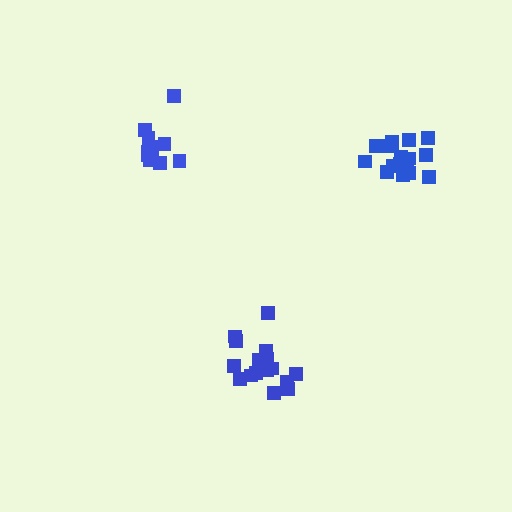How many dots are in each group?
Group 1: 16 dots, Group 2: 17 dots, Group 3: 12 dots (45 total).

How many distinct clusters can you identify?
There are 3 distinct clusters.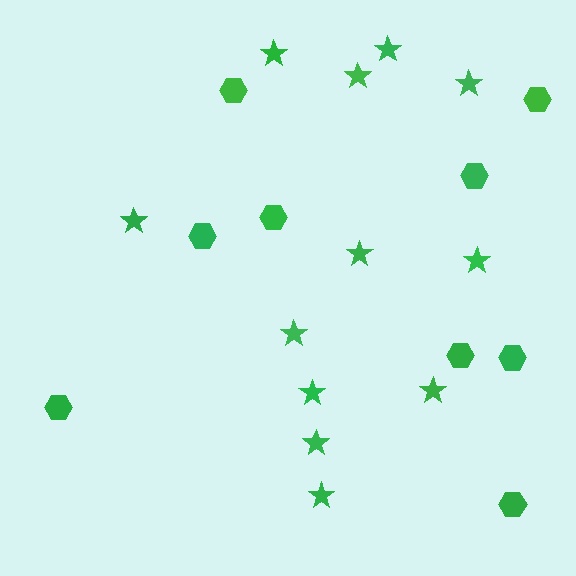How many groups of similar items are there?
There are 2 groups: one group of stars (12) and one group of hexagons (9).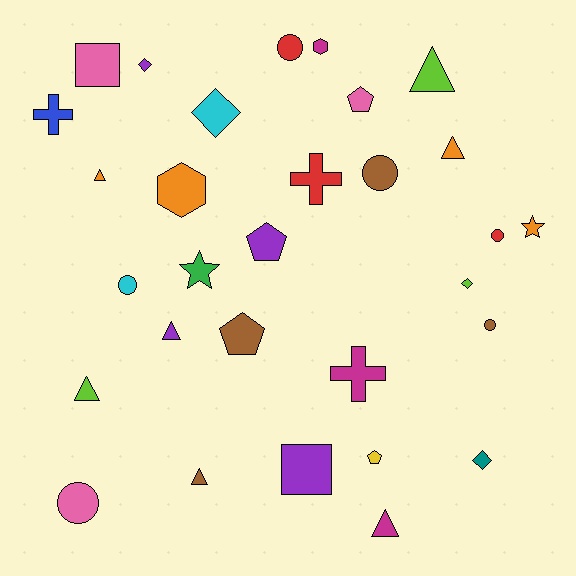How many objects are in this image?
There are 30 objects.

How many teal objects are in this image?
There is 1 teal object.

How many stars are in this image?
There are 2 stars.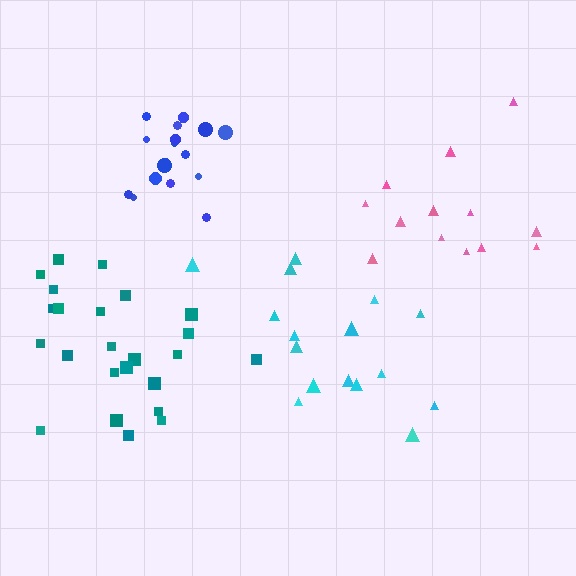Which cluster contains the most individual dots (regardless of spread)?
Teal (24).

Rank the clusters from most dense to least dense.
blue, pink, teal, cyan.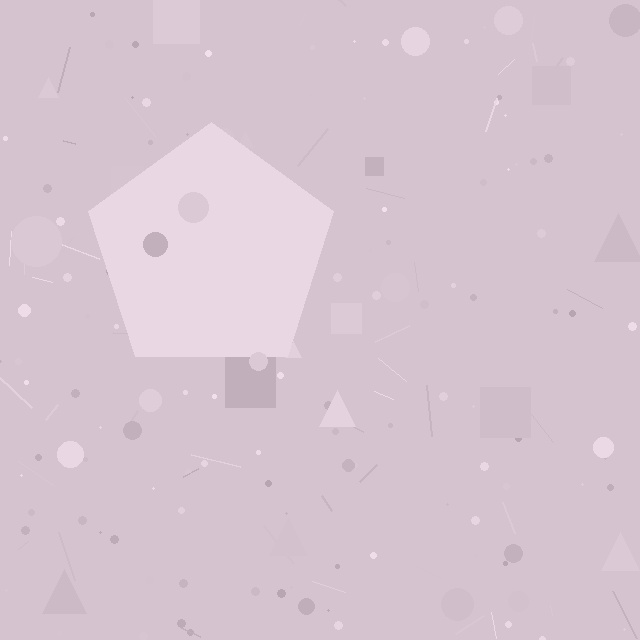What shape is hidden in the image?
A pentagon is hidden in the image.